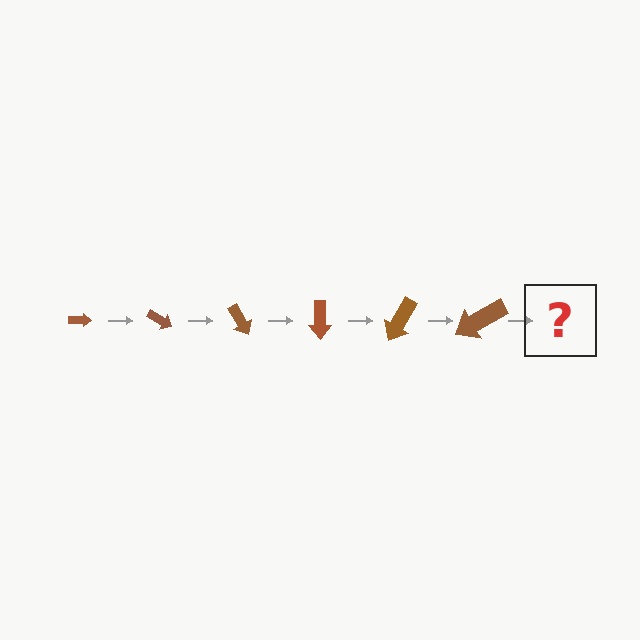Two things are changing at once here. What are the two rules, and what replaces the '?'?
The two rules are that the arrow grows larger each step and it rotates 30 degrees each step. The '?' should be an arrow, larger than the previous one and rotated 180 degrees from the start.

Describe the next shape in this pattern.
It should be an arrow, larger than the previous one and rotated 180 degrees from the start.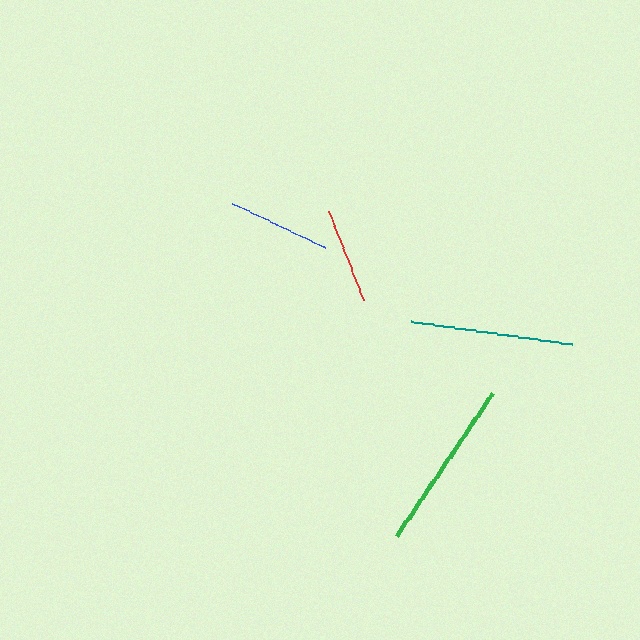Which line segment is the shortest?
The red line is the shortest at approximately 95 pixels.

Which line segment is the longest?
The green line is the longest at approximately 172 pixels.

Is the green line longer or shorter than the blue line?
The green line is longer than the blue line.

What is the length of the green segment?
The green segment is approximately 172 pixels long.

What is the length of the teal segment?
The teal segment is approximately 163 pixels long.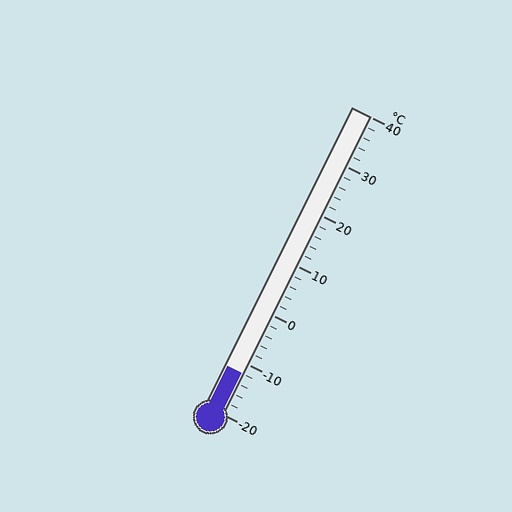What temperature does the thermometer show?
The thermometer shows approximately -12°C.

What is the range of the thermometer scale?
The thermometer scale ranges from -20°C to 40°C.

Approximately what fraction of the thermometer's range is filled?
The thermometer is filled to approximately 15% of its range.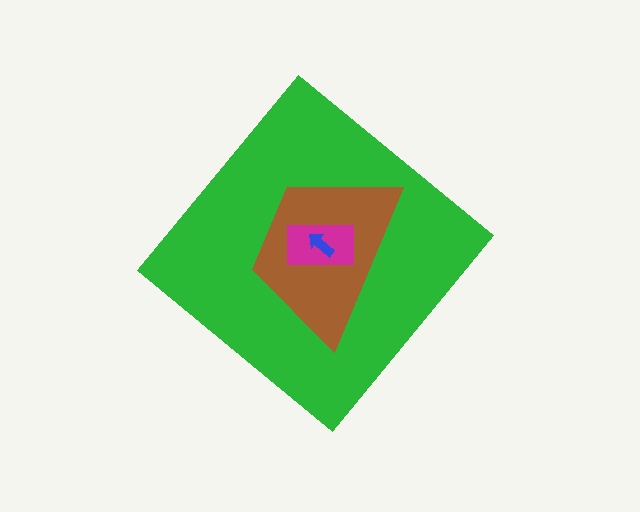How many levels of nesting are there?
4.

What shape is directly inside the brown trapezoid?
The magenta rectangle.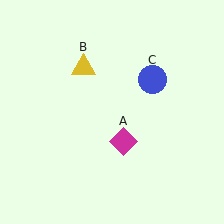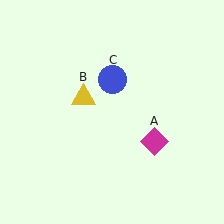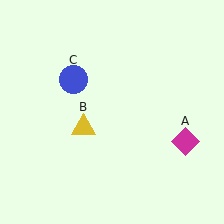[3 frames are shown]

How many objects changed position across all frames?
3 objects changed position: magenta diamond (object A), yellow triangle (object B), blue circle (object C).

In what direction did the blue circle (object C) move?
The blue circle (object C) moved left.